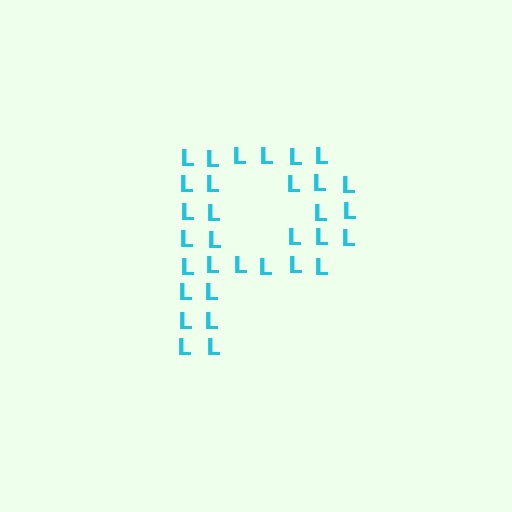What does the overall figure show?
The overall figure shows the letter P.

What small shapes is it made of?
It is made of small letter L's.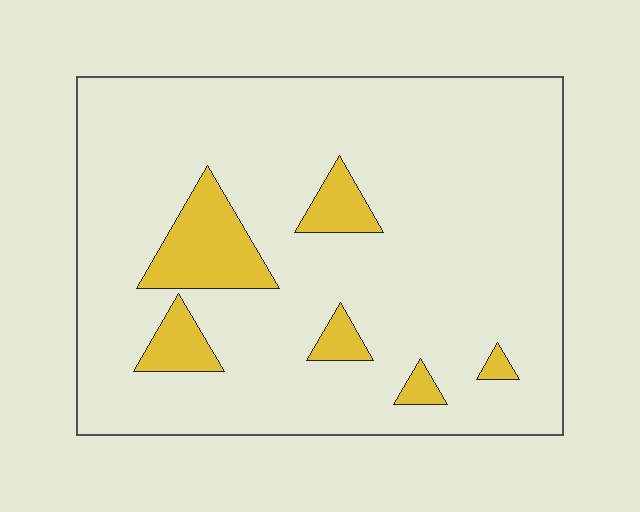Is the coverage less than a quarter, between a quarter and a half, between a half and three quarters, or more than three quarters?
Less than a quarter.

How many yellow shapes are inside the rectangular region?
6.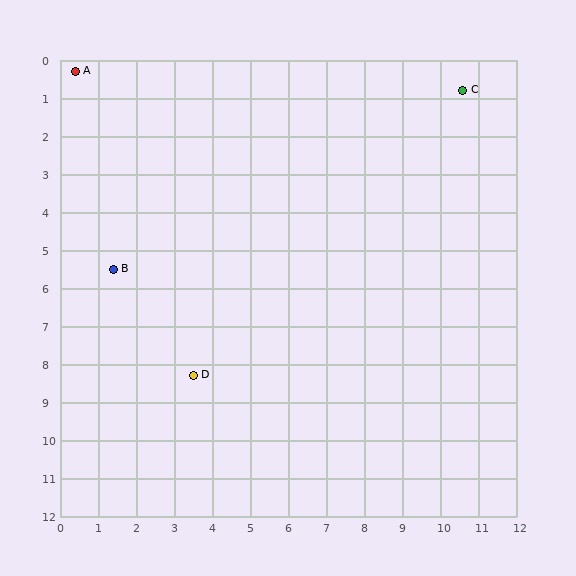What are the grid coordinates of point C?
Point C is at approximately (10.6, 0.8).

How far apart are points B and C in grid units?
Points B and C are about 10.3 grid units apart.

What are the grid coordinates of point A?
Point A is at approximately (0.4, 0.3).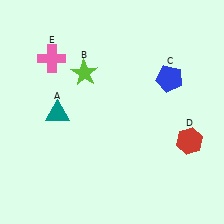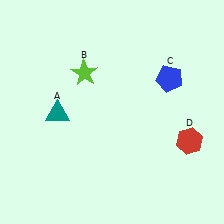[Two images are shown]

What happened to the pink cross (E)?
The pink cross (E) was removed in Image 2. It was in the top-left area of Image 1.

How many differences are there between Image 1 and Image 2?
There is 1 difference between the two images.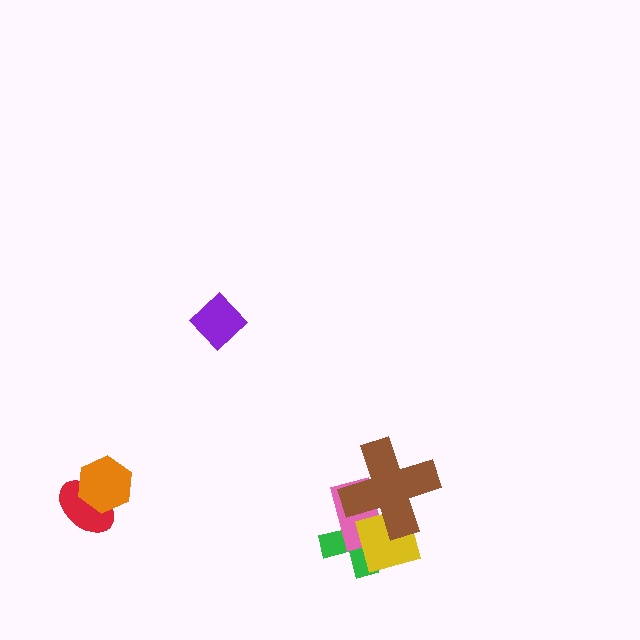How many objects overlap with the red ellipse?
1 object overlaps with the red ellipse.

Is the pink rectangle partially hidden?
Yes, it is partially covered by another shape.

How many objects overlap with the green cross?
3 objects overlap with the green cross.